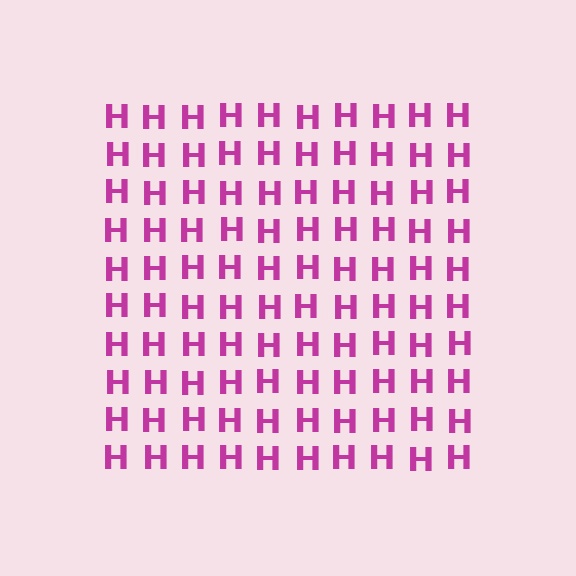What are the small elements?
The small elements are letter H's.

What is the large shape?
The large shape is a square.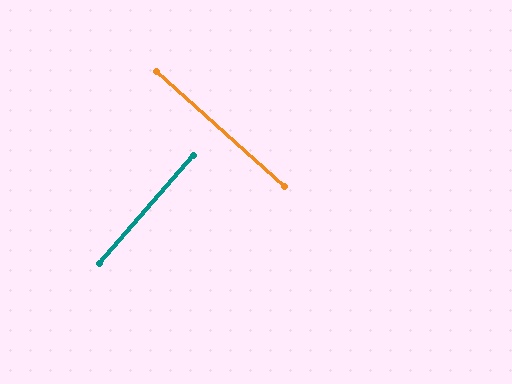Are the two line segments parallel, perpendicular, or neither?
Perpendicular — they meet at approximately 89°.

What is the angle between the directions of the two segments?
Approximately 89 degrees.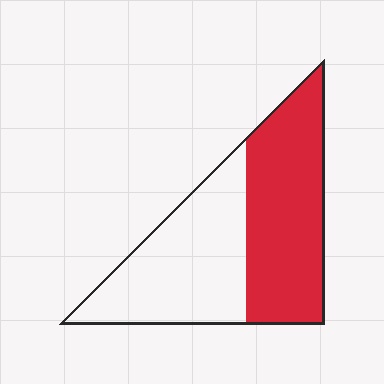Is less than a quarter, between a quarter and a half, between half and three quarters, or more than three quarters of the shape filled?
Between half and three quarters.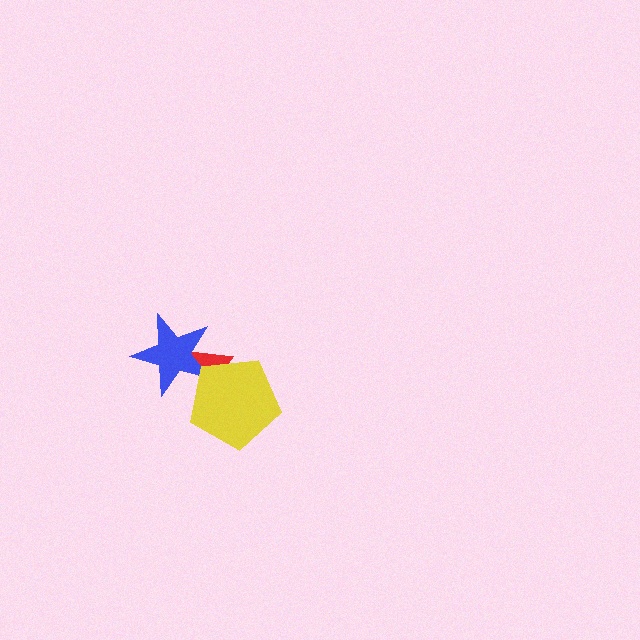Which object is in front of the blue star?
The yellow pentagon is in front of the blue star.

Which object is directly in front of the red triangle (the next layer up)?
The blue star is directly in front of the red triangle.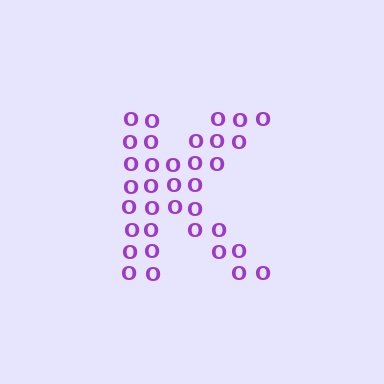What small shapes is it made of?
It is made of small letter O's.